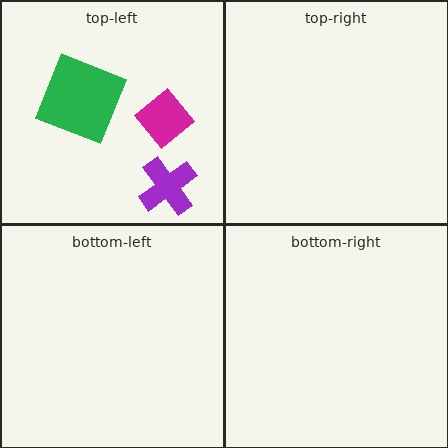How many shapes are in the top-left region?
3.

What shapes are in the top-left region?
The green square, the magenta diamond, the purple cross.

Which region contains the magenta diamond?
The top-left region.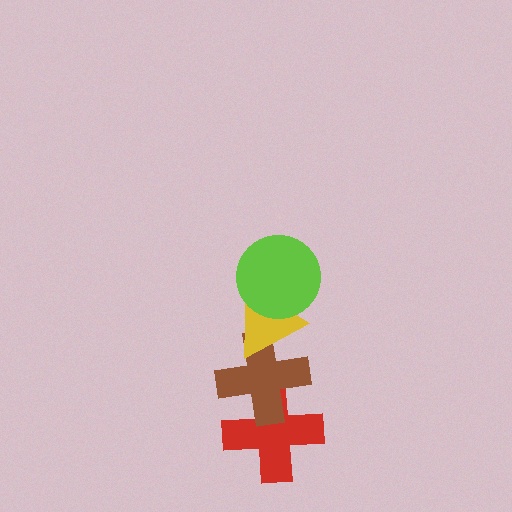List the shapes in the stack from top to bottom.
From top to bottom: the lime circle, the yellow triangle, the brown cross, the red cross.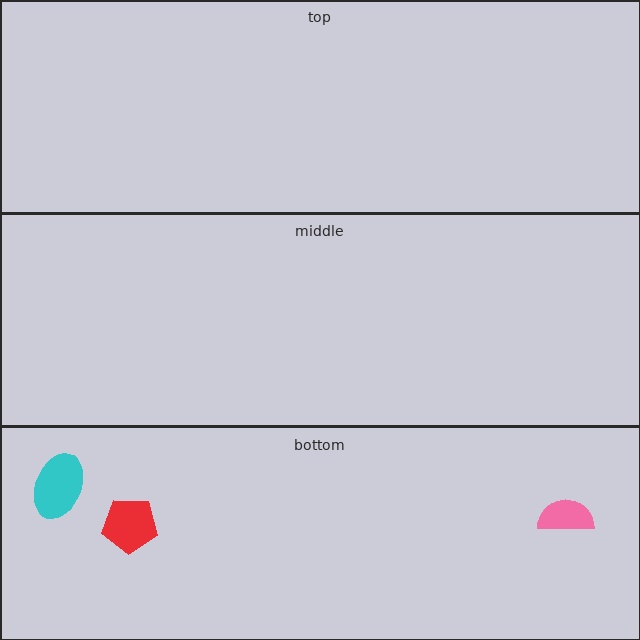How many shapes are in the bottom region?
3.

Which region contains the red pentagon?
The bottom region.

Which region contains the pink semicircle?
The bottom region.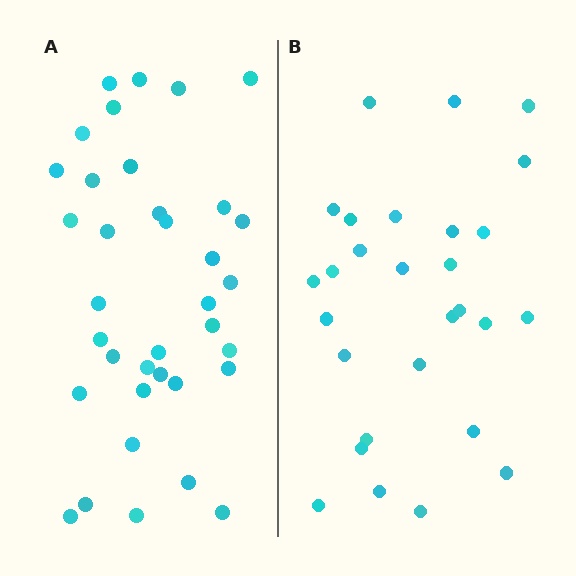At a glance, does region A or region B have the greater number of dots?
Region A (the left region) has more dots.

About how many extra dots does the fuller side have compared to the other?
Region A has roughly 8 or so more dots than region B.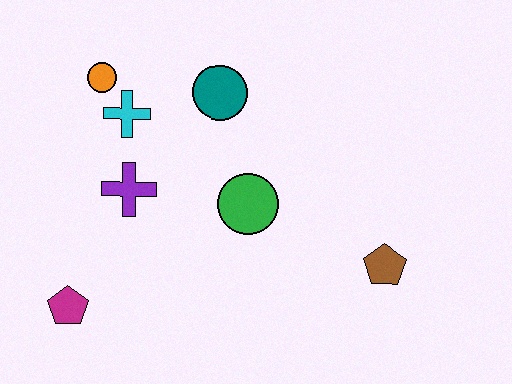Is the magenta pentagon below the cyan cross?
Yes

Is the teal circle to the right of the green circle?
No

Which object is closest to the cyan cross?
The orange circle is closest to the cyan cross.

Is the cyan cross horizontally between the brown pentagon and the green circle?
No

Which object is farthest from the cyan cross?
The brown pentagon is farthest from the cyan cross.